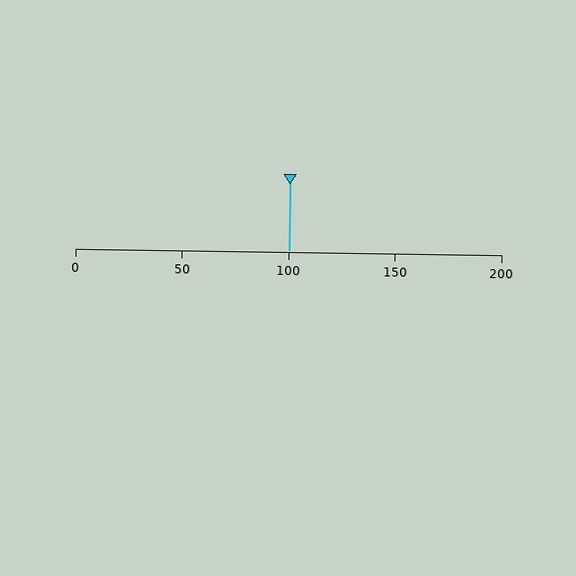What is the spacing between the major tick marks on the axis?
The major ticks are spaced 50 apart.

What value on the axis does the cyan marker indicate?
The marker indicates approximately 100.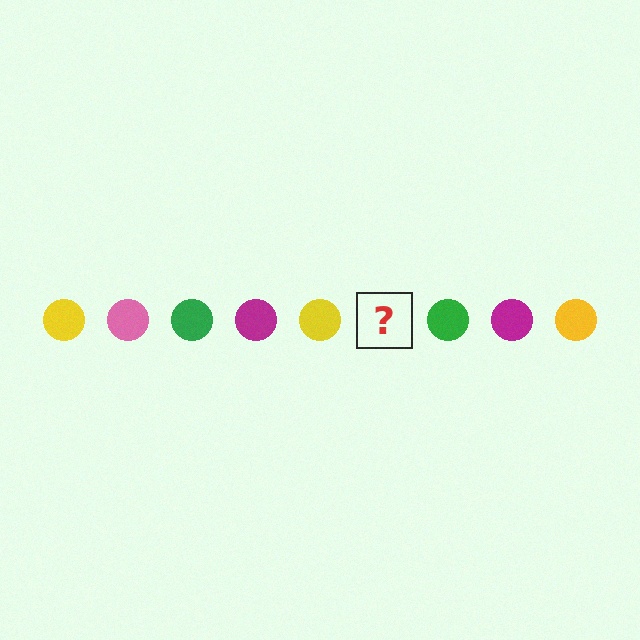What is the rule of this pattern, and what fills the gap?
The rule is that the pattern cycles through yellow, pink, green, magenta circles. The gap should be filled with a pink circle.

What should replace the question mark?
The question mark should be replaced with a pink circle.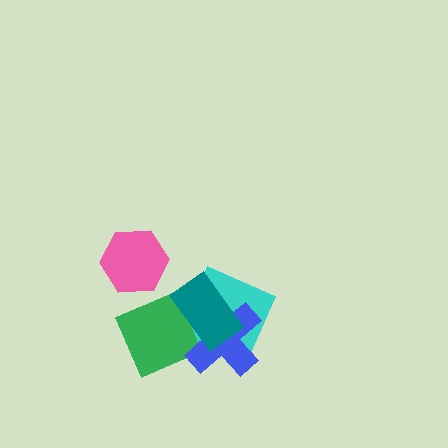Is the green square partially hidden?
Yes, it is partially covered by another shape.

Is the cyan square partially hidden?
Yes, it is partially covered by another shape.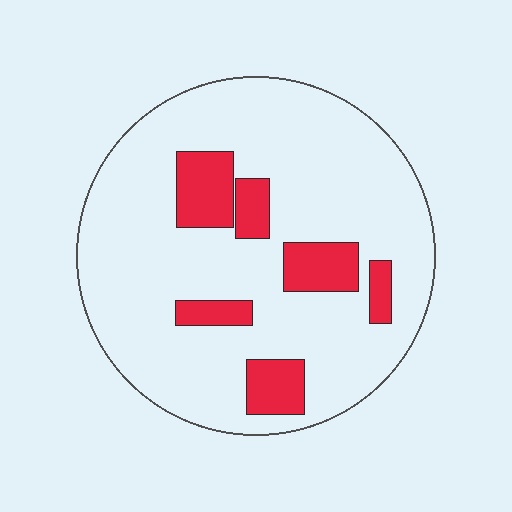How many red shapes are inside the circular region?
6.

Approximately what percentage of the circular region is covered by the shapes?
Approximately 15%.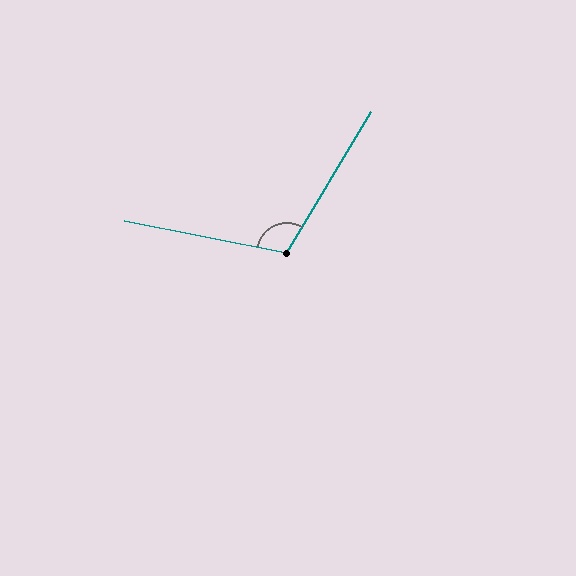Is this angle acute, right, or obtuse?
It is obtuse.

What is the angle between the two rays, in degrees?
Approximately 110 degrees.